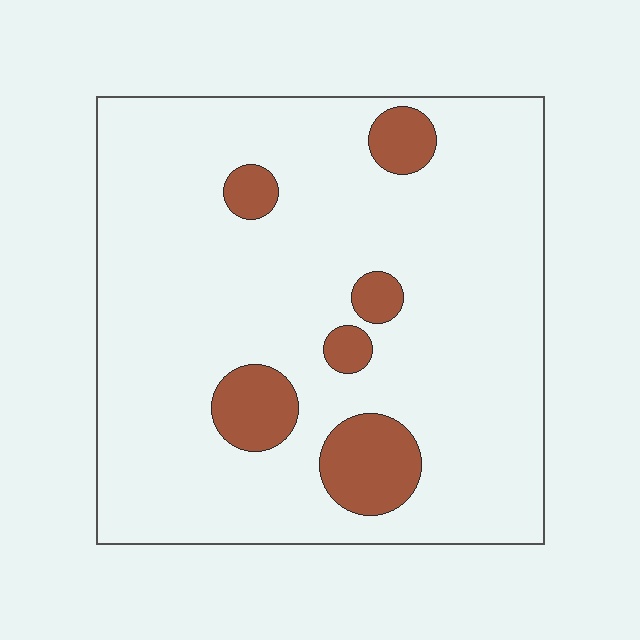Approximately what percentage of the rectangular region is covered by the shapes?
Approximately 10%.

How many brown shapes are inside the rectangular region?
6.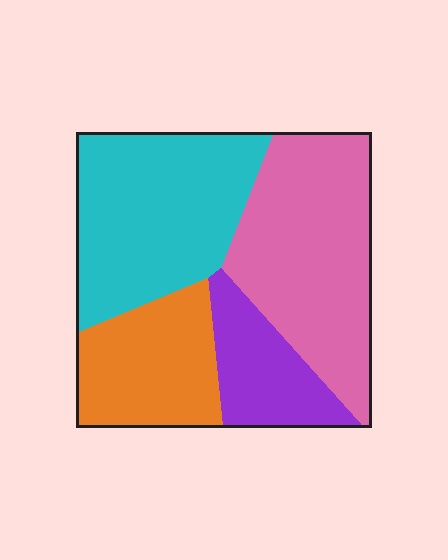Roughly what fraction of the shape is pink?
Pink covers 34% of the shape.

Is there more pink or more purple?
Pink.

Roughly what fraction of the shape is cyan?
Cyan covers about 30% of the shape.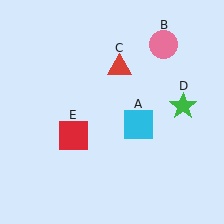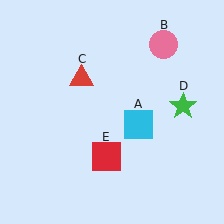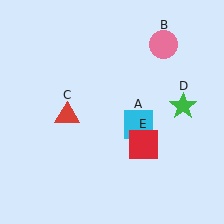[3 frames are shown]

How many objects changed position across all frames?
2 objects changed position: red triangle (object C), red square (object E).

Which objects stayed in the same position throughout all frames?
Cyan square (object A) and pink circle (object B) and green star (object D) remained stationary.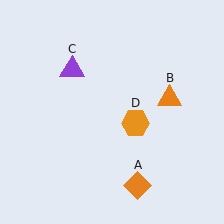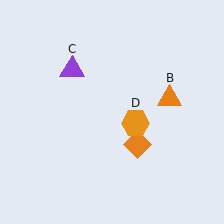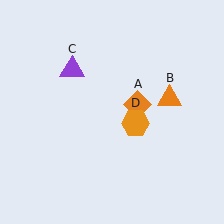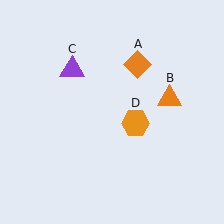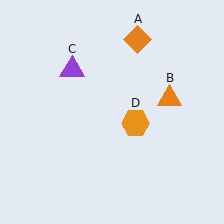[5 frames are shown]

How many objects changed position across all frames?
1 object changed position: orange diamond (object A).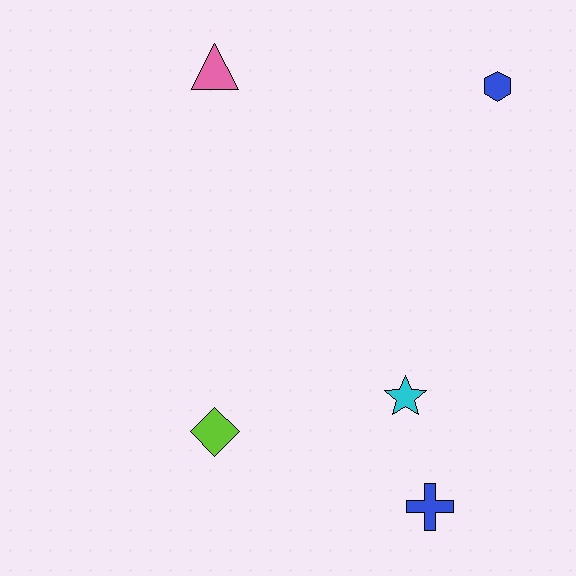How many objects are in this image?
There are 5 objects.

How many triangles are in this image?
There is 1 triangle.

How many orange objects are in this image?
There are no orange objects.